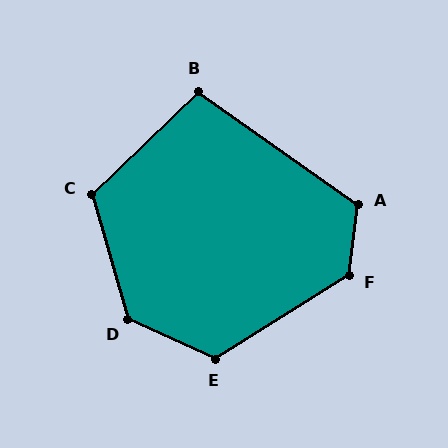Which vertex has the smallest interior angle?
B, at approximately 100 degrees.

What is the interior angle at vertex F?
Approximately 129 degrees (obtuse).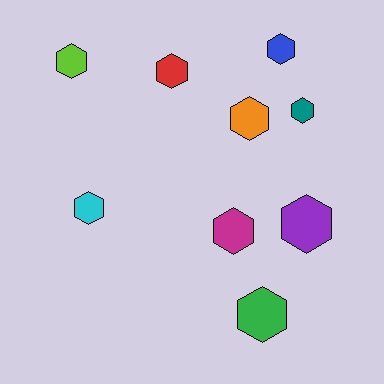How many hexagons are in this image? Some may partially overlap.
There are 9 hexagons.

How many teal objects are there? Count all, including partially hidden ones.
There is 1 teal object.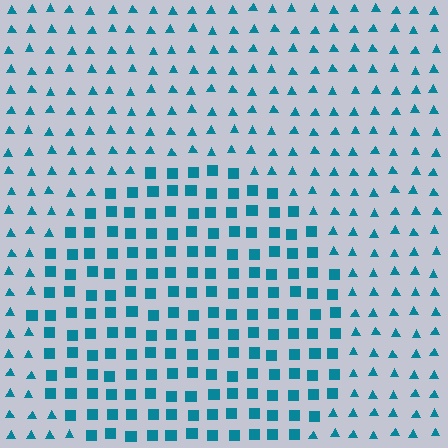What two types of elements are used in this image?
The image uses squares inside the circle region and triangles outside it.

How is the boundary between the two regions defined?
The boundary is defined by a change in element shape: squares inside vs. triangles outside. All elements share the same color and spacing.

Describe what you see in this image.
The image is filled with small teal elements arranged in a uniform grid. A circle-shaped region contains squares, while the surrounding area contains triangles. The boundary is defined purely by the change in element shape.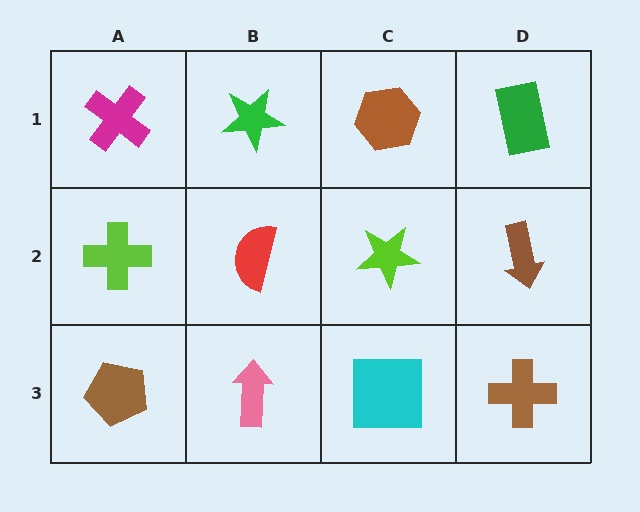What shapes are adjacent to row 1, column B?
A red semicircle (row 2, column B), a magenta cross (row 1, column A), a brown hexagon (row 1, column C).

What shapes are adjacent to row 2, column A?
A magenta cross (row 1, column A), a brown pentagon (row 3, column A), a red semicircle (row 2, column B).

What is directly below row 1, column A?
A lime cross.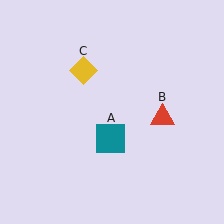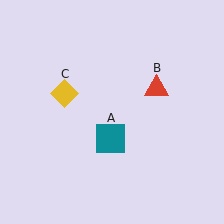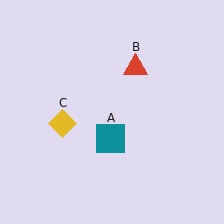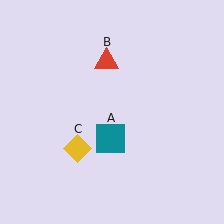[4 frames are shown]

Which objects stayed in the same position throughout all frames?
Teal square (object A) remained stationary.